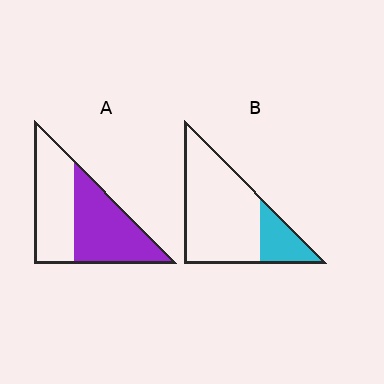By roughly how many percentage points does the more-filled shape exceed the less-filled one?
By roughly 30 percentage points (A over B).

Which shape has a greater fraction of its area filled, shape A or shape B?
Shape A.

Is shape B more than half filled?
No.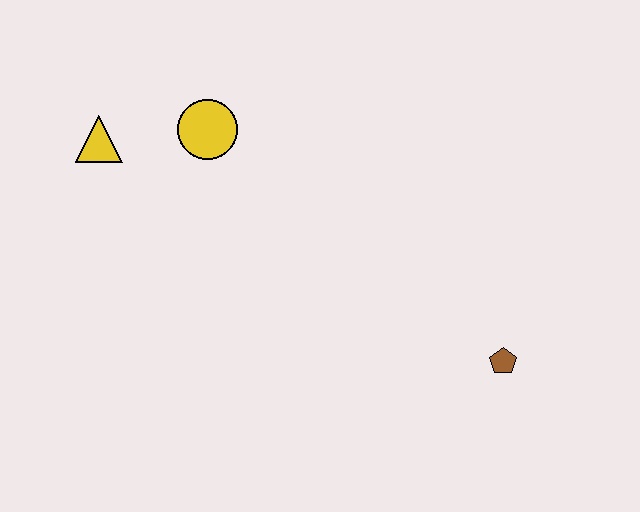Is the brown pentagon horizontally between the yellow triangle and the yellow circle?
No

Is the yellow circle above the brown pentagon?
Yes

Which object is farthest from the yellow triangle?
The brown pentagon is farthest from the yellow triangle.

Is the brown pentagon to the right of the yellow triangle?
Yes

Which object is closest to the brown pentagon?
The yellow circle is closest to the brown pentagon.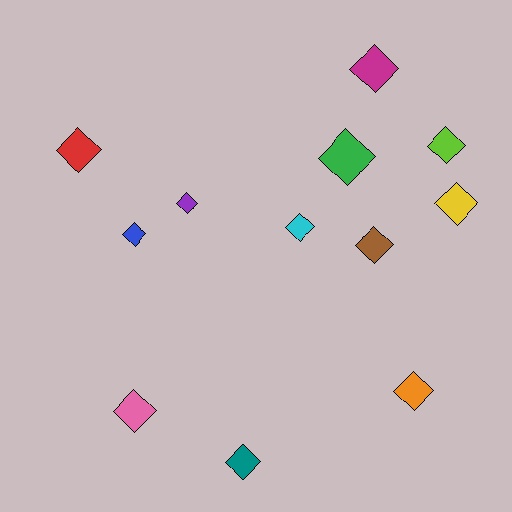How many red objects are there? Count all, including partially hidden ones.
There is 1 red object.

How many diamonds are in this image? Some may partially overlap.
There are 12 diamonds.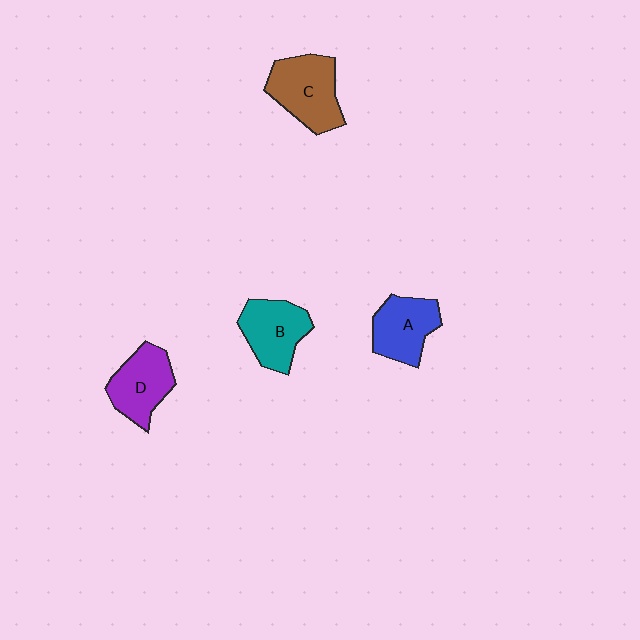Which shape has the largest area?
Shape C (brown).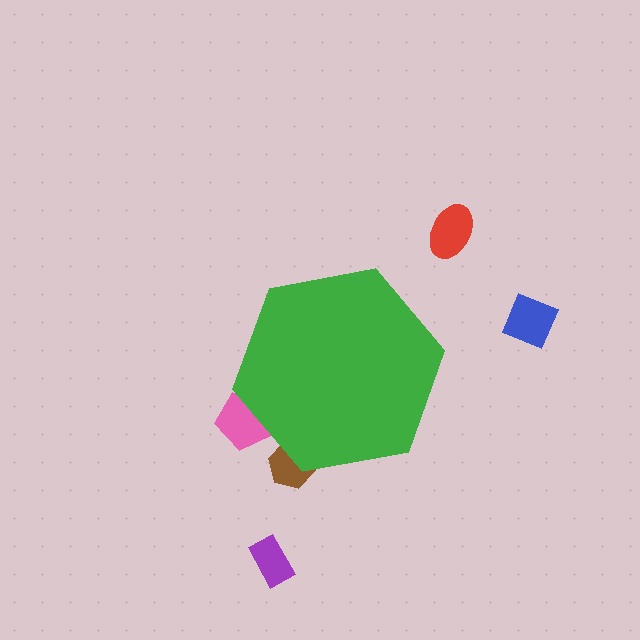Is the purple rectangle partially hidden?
No, the purple rectangle is fully visible.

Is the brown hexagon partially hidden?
Yes, the brown hexagon is partially hidden behind the green hexagon.